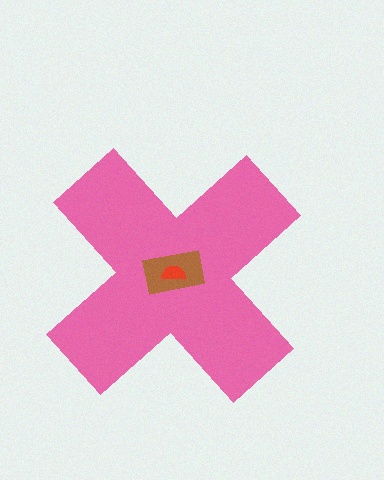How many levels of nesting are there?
3.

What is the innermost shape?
The red semicircle.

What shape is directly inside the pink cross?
The brown rectangle.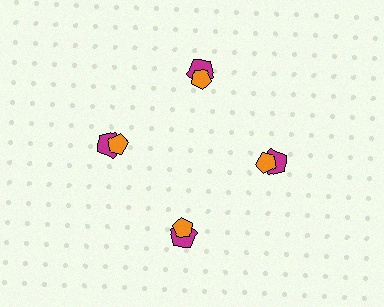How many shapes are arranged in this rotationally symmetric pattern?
There are 8 shapes, arranged in 4 groups of 2.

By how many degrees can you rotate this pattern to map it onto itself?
The pattern maps onto itself every 90 degrees of rotation.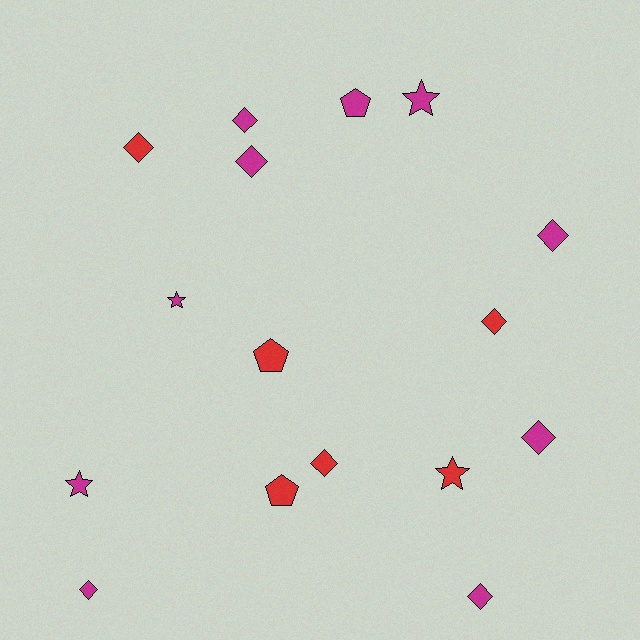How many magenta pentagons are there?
There is 1 magenta pentagon.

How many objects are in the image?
There are 16 objects.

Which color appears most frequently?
Magenta, with 10 objects.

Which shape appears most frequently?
Diamond, with 9 objects.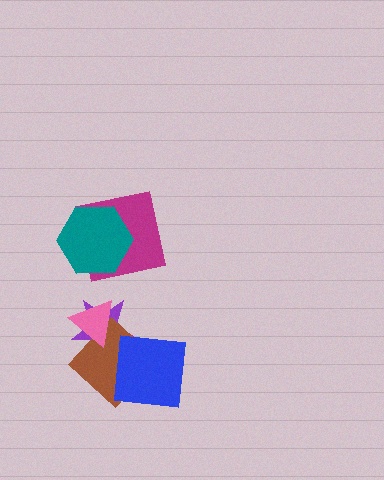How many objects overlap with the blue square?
1 object overlaps with the blue square.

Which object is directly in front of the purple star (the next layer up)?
The brown diamond is directly in front of the purple star.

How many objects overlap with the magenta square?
1 object overlaps with the magenta square.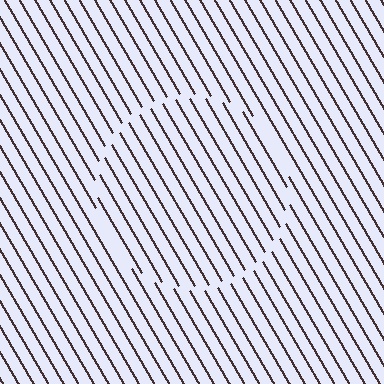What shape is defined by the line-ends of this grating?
An illusory circle. The interior of the shape contains the same grating, shifted by half a period — the contour is defined by the phase discontinuity where line-ends from the inner and outer gratings abut.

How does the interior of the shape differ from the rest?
The interior of the shape contains the same grating, shifted by half a period — the contour is defined by the phase discontinuity where line-ends from the inner and outer gratings abut.